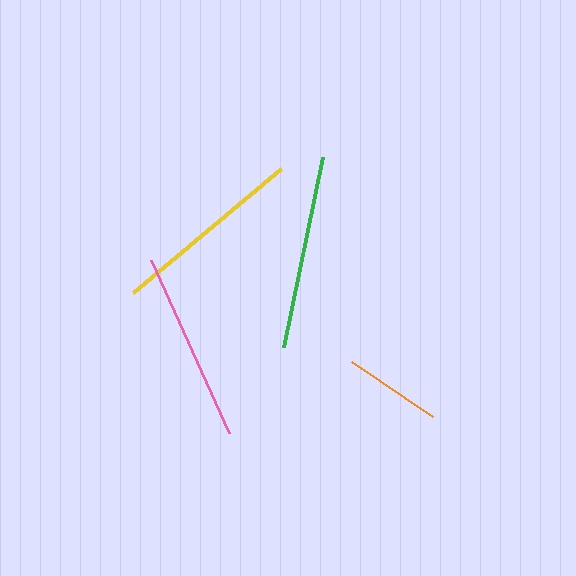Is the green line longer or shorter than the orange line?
The green line is longer than the orange line.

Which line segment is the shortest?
The orange line is the shortest at approximately 98 pixels.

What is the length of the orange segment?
The orange segment is approximately 98 pixels long.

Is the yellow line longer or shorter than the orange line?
The yellow line is longer than the orange line.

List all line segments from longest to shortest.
From longest to shortest: green, yellow, pink, orange.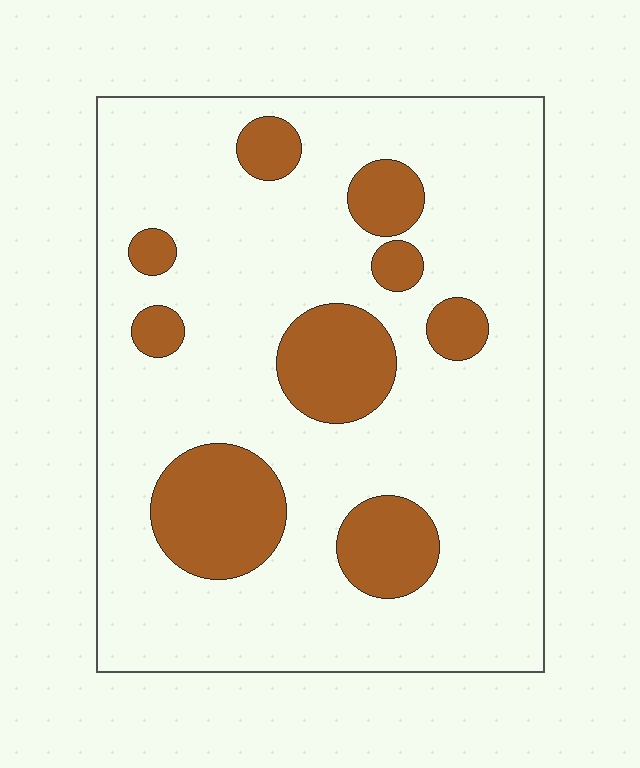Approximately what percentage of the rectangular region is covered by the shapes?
Approximately 20%.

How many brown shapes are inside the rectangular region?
9.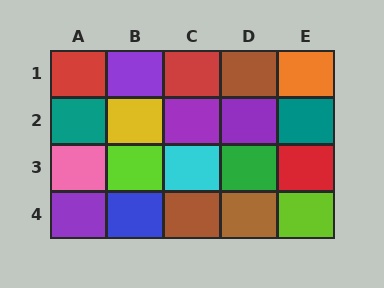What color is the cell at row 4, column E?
Lime.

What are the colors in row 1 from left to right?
Red, purple, red, brown, orange.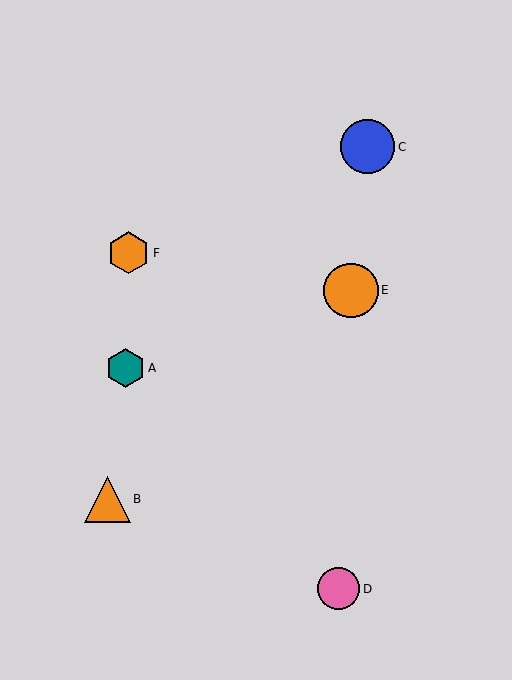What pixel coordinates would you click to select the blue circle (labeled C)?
Click at (368, 147) to select the blue circle C.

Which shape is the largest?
The orange circle (labeled E) is the largest.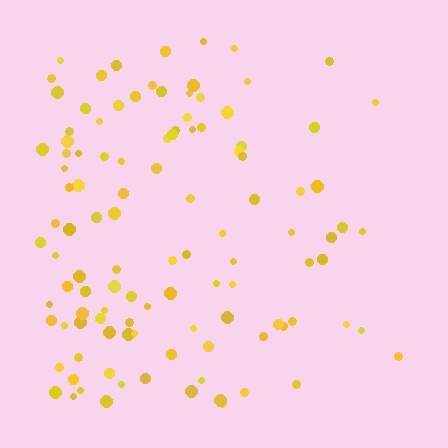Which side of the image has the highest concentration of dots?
The left.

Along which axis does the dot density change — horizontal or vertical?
Horizontal.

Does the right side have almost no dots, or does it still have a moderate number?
Still a moderate number, just noticeably fewer than the left.